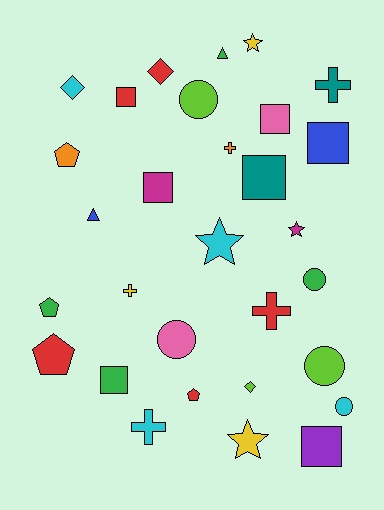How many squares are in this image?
There are 7 squares.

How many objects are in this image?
There are 30 objects.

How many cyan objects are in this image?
There are 4 cyan objects.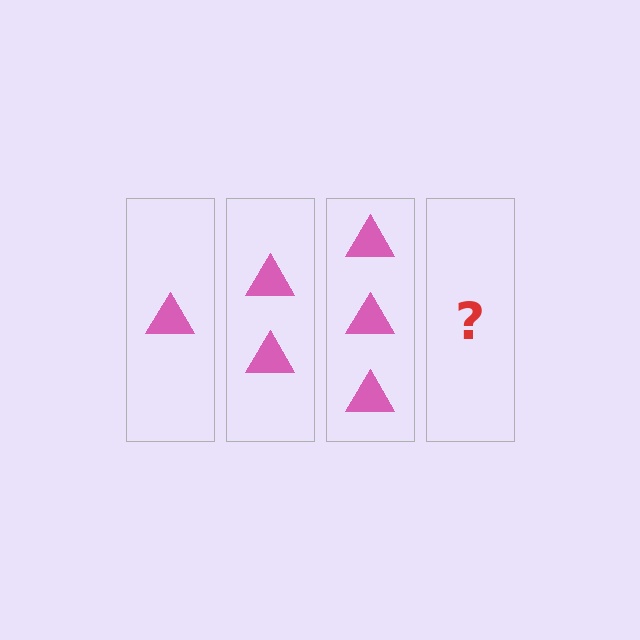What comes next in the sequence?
The next element should be 4 triangles.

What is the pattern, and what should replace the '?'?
The pattern is that each step adds one more triangle. The '?' should be 4 triangles.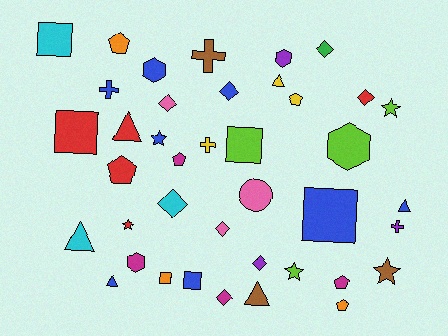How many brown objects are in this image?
There are 3 brown objects.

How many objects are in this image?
There are 40 objects.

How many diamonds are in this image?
There are 8 diamonds.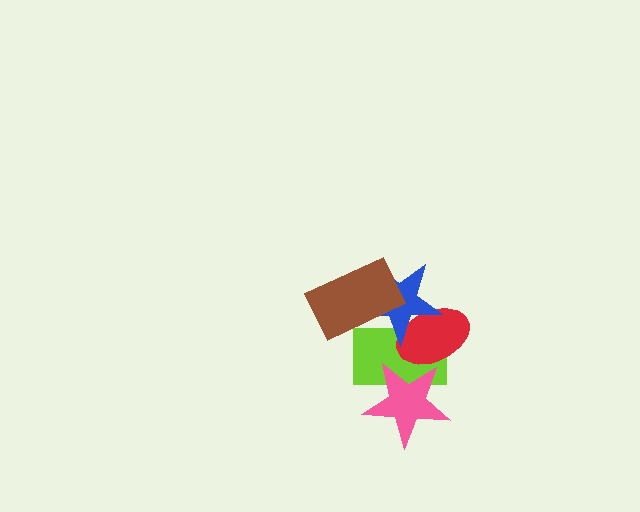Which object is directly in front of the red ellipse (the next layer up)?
The blue star is directly in front of the red ellipse.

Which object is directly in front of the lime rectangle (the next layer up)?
The red ellipse is directly in front of the lime rectangle.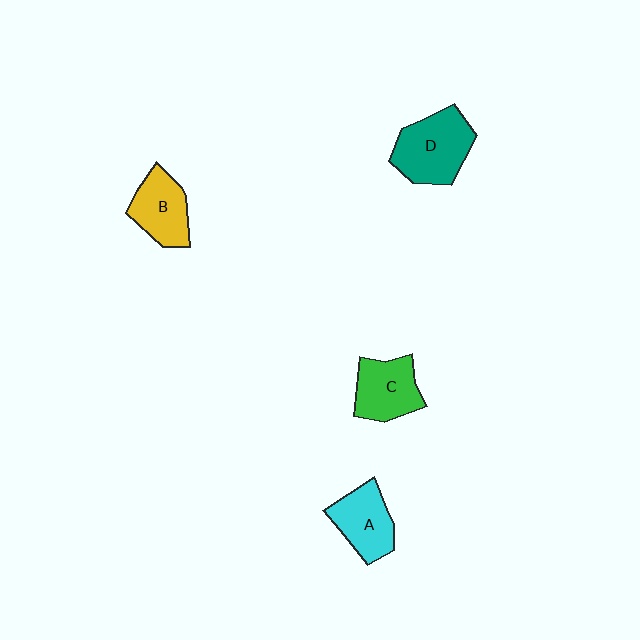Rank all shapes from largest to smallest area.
From largest to smallest: D (teal), C (green), A (cyan), B (yellow).